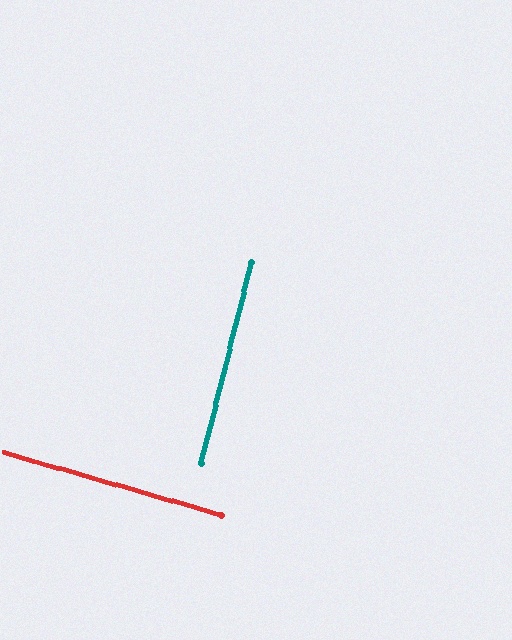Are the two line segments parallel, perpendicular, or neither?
Perpendicular — they meet at approximately 88°.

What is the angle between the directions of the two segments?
Approximately 88 degrees.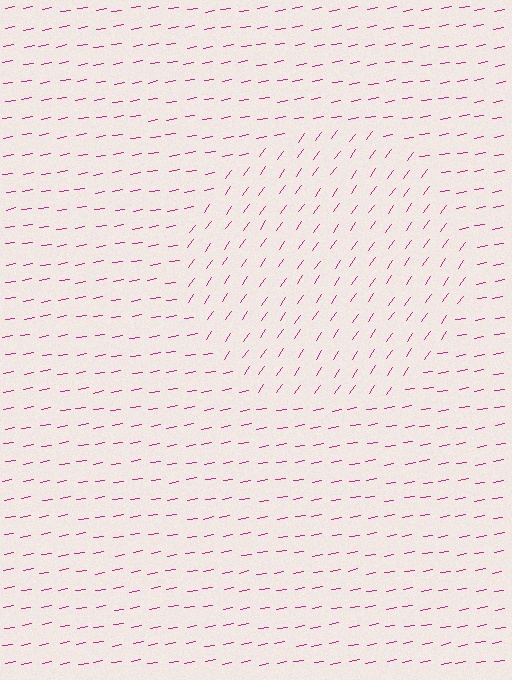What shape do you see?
I see a circle.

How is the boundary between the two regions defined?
The boundary is defined purely by a change in line orientation (approximately 45 degrees difference). All lines are the same color and thickness.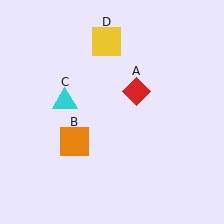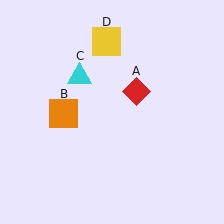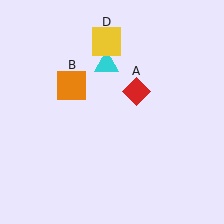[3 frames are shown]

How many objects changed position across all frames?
2 objects changed position: orange square (object B), cyan triangle (object C).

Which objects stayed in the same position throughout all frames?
Red diamond (object A) and yellow square (object D) remained stationary.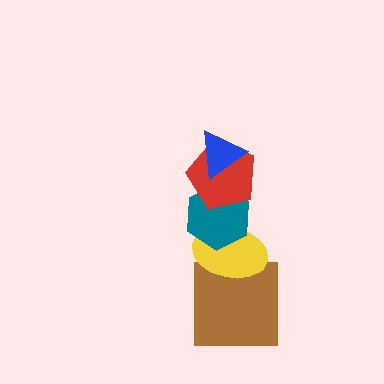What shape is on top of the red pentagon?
The blue triangle is on top of the red pentagon.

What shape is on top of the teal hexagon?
The red pentagon is on top of the teal hexagon.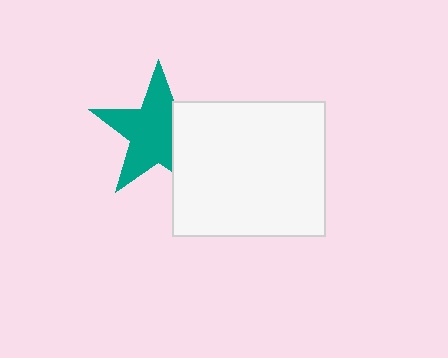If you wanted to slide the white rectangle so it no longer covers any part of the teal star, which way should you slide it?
Slide it right — that is the most direct way to separate the two shapes.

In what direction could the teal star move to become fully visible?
The teal star could move left. That would shift it out from behind the white rectangle entirely.